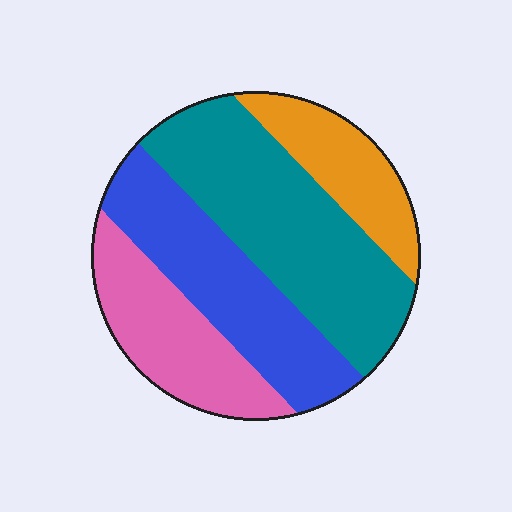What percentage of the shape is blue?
Blue covers around 25% of the shape.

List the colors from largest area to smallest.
From largest to smallest: teal, blue, pink, orange.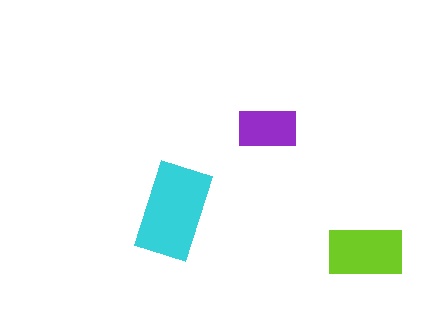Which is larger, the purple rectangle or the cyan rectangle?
The cyan one.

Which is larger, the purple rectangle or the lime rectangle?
The lime one.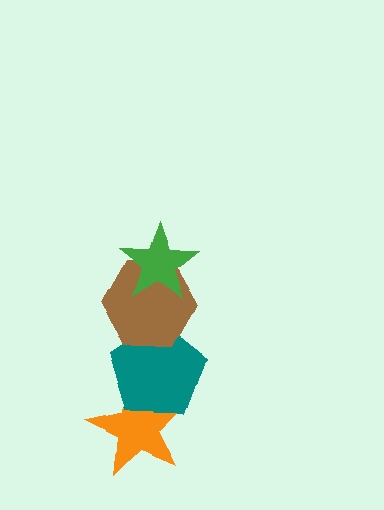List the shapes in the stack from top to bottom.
From top to bottom: the green star, the brown hexagon, the teal pentagon, the orange star.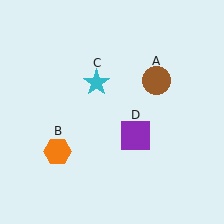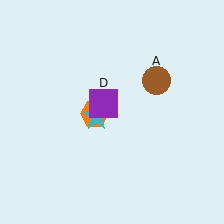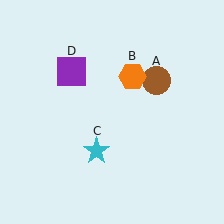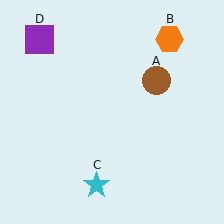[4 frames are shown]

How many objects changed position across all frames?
3 objects changed position: orange hexagon (object B), cyan star (object C), purple square (object D).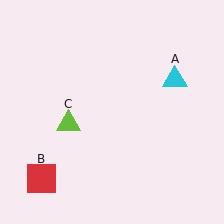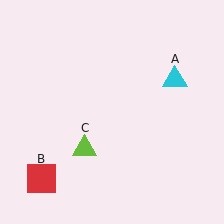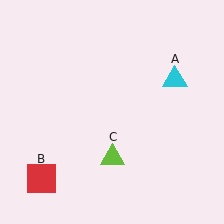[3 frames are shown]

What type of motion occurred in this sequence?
The lime triangle (object C) rotated counterclockwise around the center of the scene.